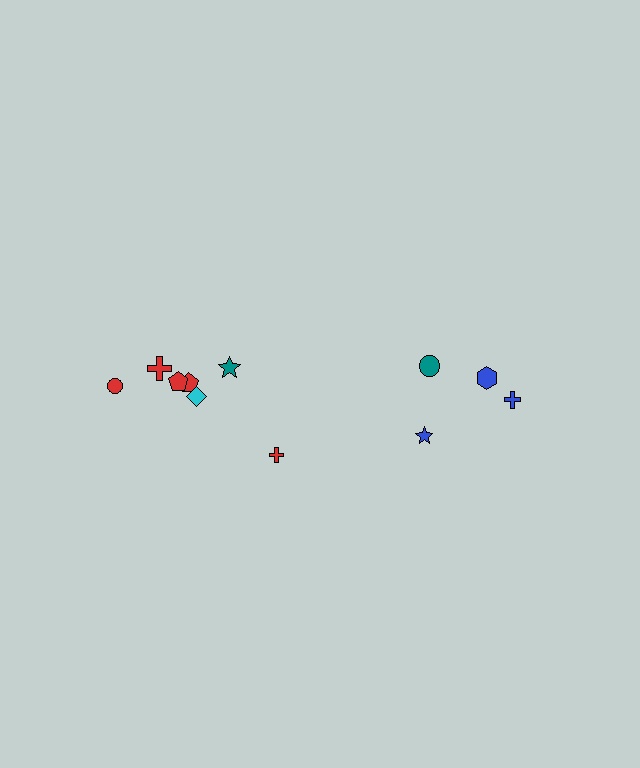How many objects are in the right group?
There are 4 objects.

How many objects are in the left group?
There are 7 objects.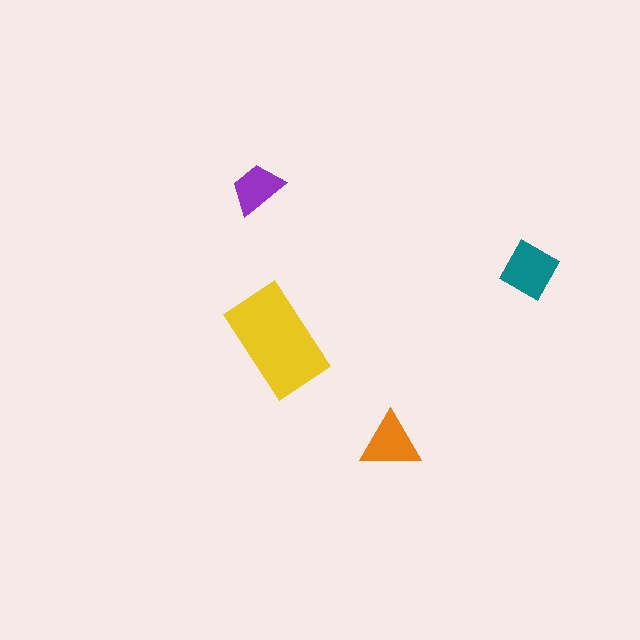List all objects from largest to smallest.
The yellow rectangle, the teal diamond, the orange triangle, the purple trapezoid.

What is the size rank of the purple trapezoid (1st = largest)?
4th.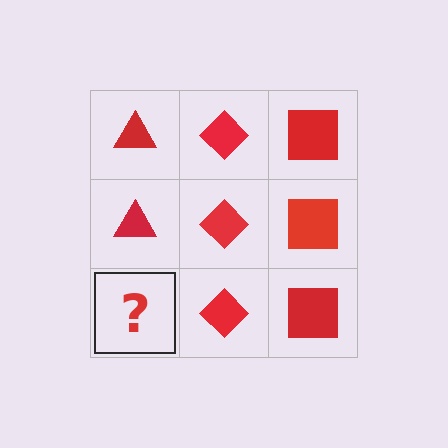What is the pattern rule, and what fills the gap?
The rule is that each column has a consistent shape. The gap should be filled with a red triangle.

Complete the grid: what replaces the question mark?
The question mark should be replaced with a red triangle.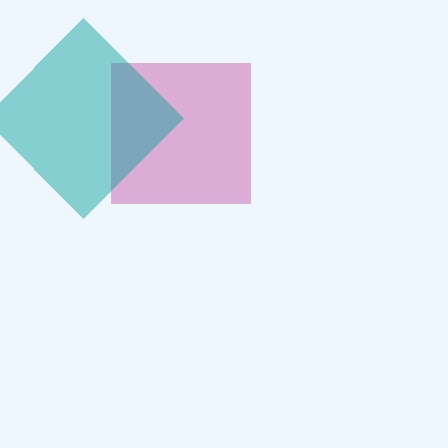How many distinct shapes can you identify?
There are 2 distinct shapes: a magenta square, a teal diamond.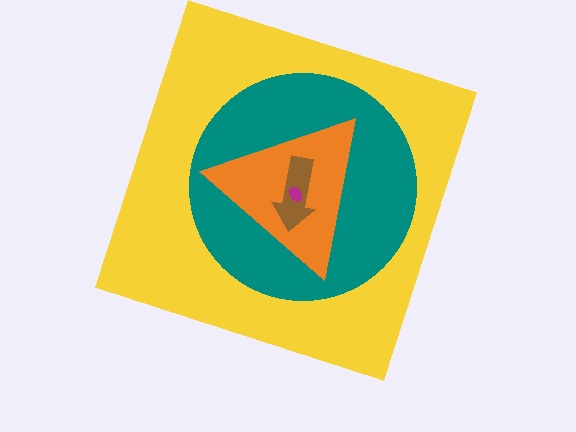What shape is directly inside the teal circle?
The orange triangle.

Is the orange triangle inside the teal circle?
Yes.